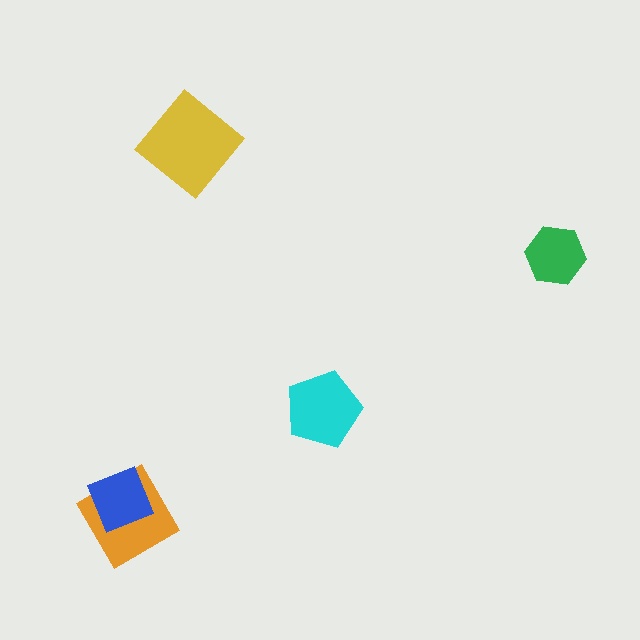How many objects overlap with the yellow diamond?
0 objects overlap with the yellow diamond.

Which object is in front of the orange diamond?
The blue square is in front of the orange diamond.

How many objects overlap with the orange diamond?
1 object overlaps with the orange diamond.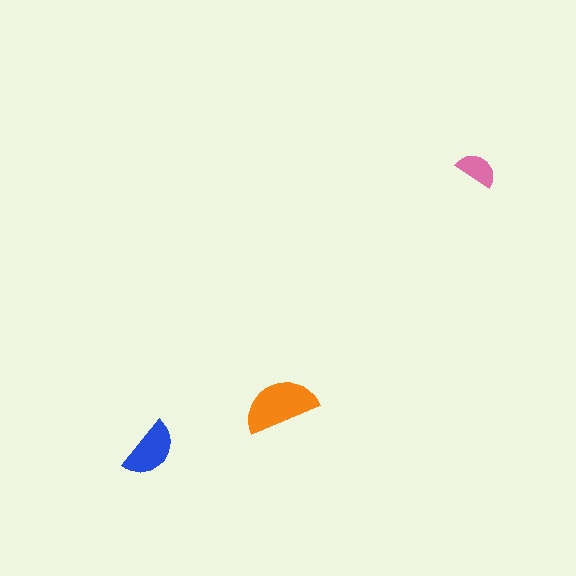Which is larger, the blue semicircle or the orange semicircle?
The orange one.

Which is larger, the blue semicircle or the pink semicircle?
The blue one.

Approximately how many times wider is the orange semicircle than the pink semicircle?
About 2 times wider.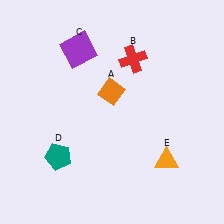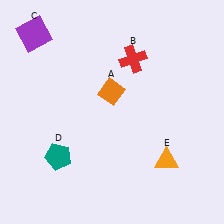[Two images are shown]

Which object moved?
The purple square (C) moved left.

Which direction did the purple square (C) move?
The purple square (C) moved left.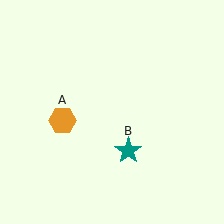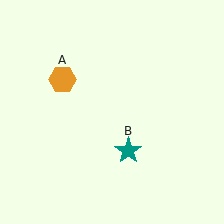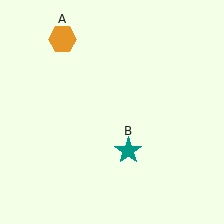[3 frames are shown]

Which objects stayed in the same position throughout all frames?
Teal star (object B) remained stationary.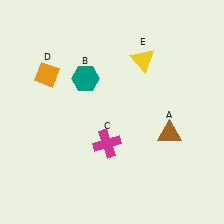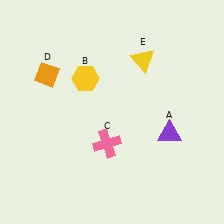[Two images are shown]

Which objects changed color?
A changed from brown to purple. B changed from teal to yellow. C changed from magenta to pink.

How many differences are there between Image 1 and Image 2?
There are 3 differences between the two images.